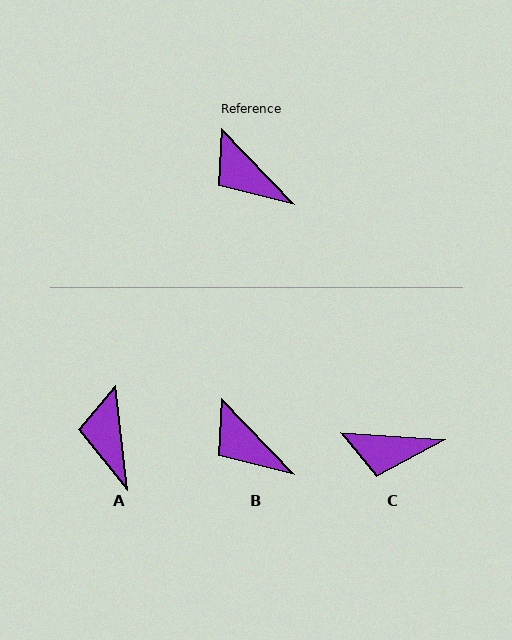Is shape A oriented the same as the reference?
No, it is off by about 37 degrees.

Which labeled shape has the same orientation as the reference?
B.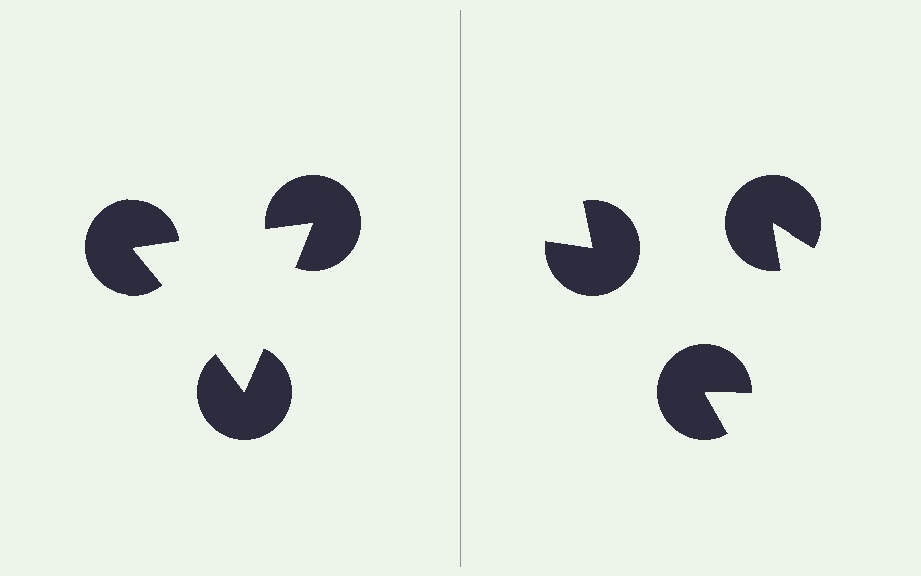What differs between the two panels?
The pac-man discs are positioned identically on both sides; only the wedge orientations differ. On the left they align to a triangle; on the right they are misaligned.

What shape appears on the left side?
An illusory triangle.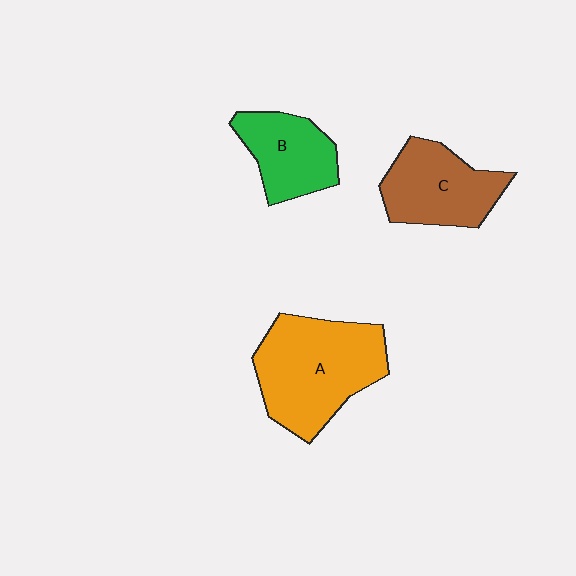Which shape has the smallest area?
Shape B (green).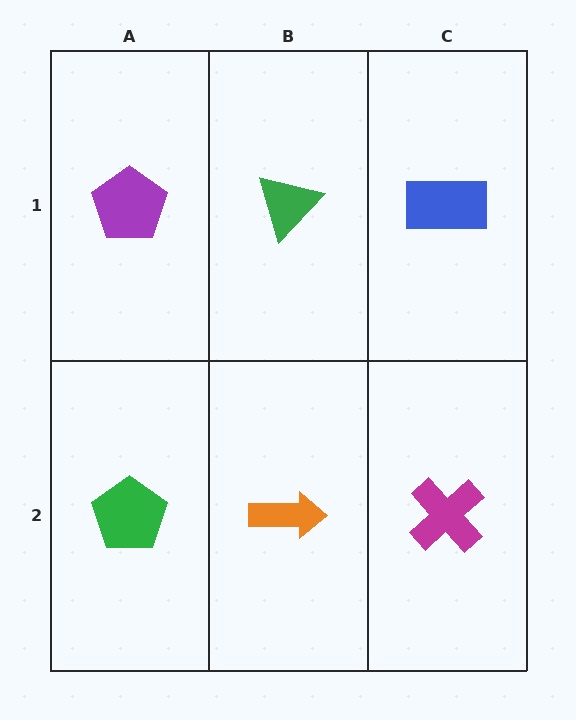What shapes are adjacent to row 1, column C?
A magenta cross (row 2, column C), a green triangle (row 1, column B).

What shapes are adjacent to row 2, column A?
A purple pentagon (row 1, column A), an orange arrow (row 2, column B).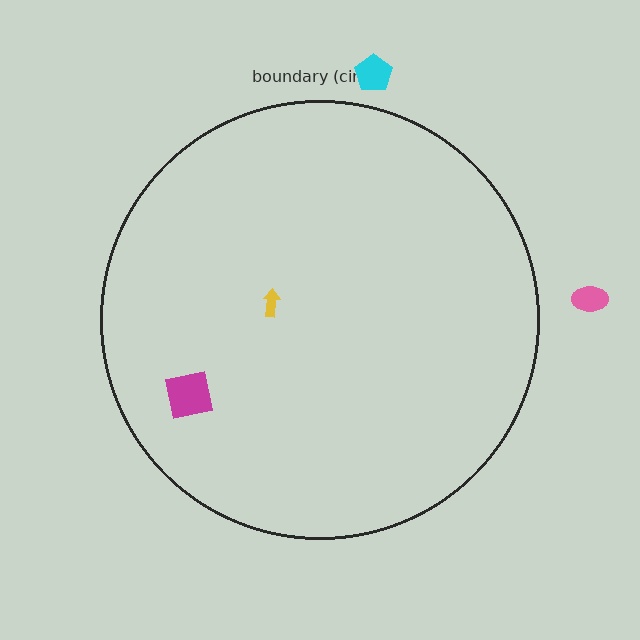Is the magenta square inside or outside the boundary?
Inside.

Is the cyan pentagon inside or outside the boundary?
Outside.